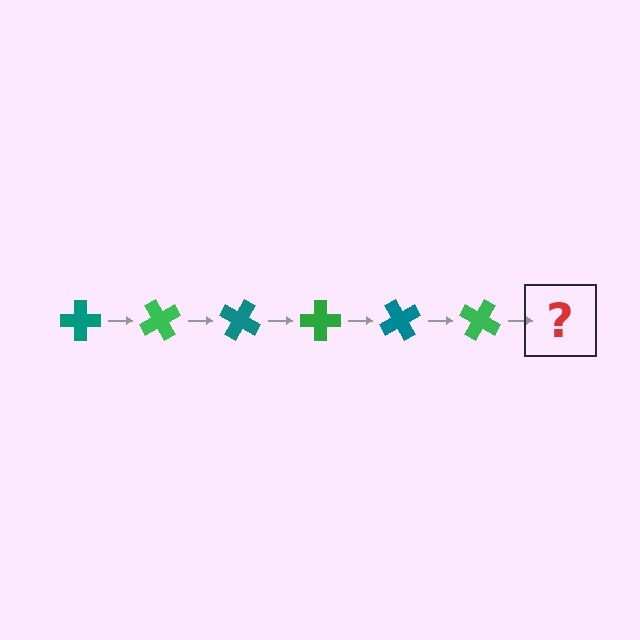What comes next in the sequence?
The next element should be a teal cross, rotated 360 degrees from the start.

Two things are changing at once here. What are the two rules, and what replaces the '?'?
The two rules are that it rotates 60 degrees each step and the color cycles through teal and green. The '?' should be a teal cross, rotated 360 degrees from the start.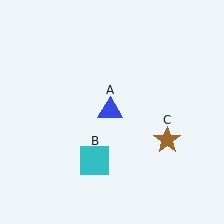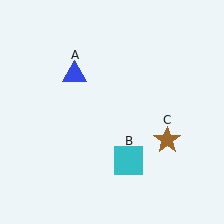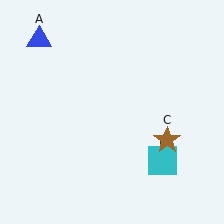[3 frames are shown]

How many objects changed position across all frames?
2 objects changed position: blue triangle (object A), cyan square (object B).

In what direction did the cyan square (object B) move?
The cyan square (object B) moved right.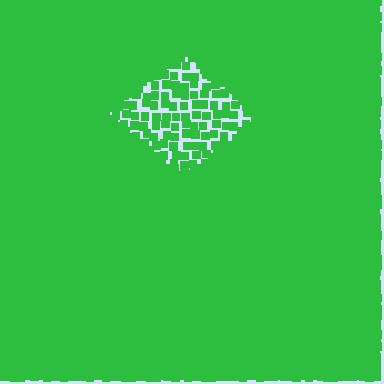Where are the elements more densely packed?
The elements are more densely packed outside the diamond boundary.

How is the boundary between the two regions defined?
The boundary is defined by a change in element density (approximately 2.7x ratio). All elements are the same color, size, and shape.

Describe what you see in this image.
The image contains small green elements arranged at two different densities. A diamond-shaped region is visible where the elements are less densely packed than the surrounding area.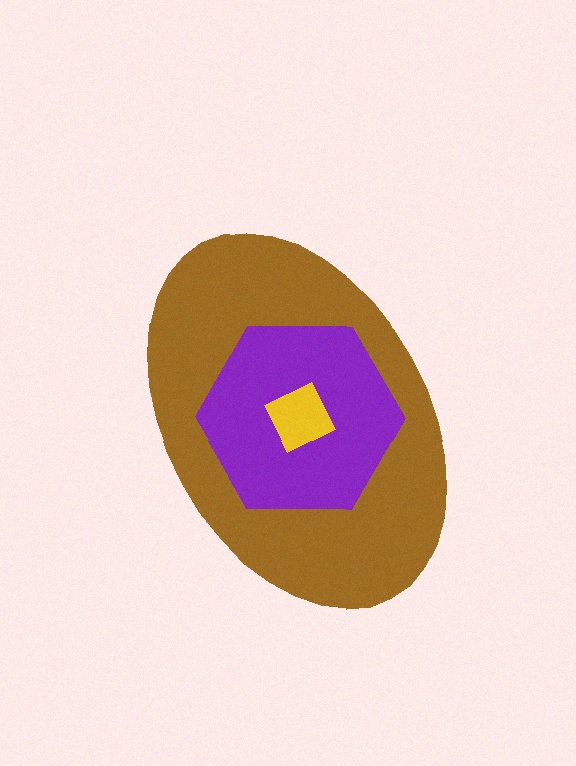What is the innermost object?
The yellow square.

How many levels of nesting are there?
3.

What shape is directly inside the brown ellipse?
The purple hexagon.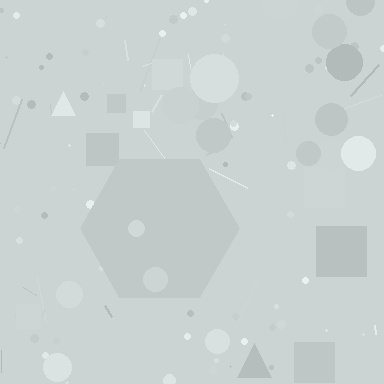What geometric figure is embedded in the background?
A hexagon is embedded in the background.